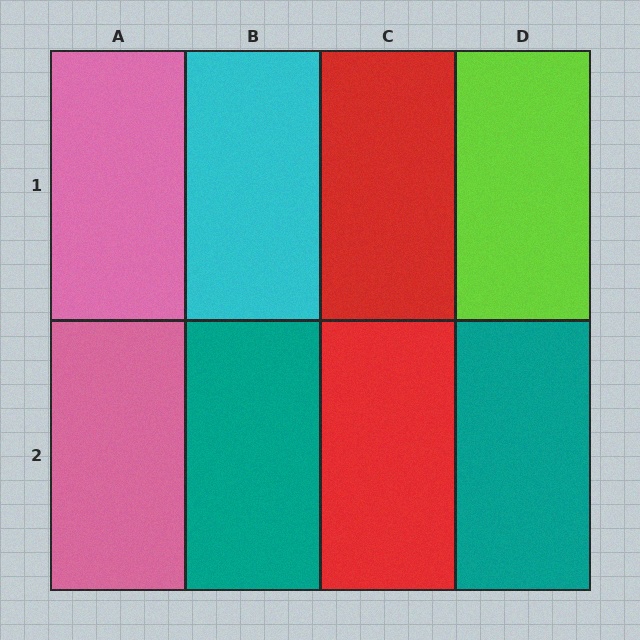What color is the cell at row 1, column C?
Red.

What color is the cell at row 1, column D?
Lime.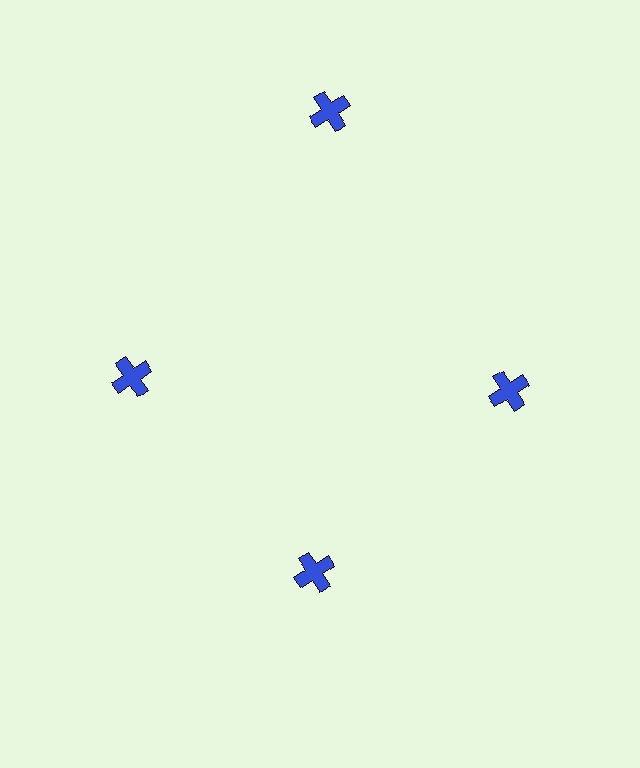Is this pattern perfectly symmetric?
No. The 4 blue crosses are arranged in a ring, but one element near the 12 o'clock position is pushed outward from the center, breaking the 4-fold rotational symmetry.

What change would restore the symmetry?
The symmetry would be restored by moving it inward, back onto the ring so that all 4 crosses sit at equal angles and equal distance from the center.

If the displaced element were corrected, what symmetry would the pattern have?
It would have 4-fold rotational symmetry — the pattern would map onto itself every 90 degrees.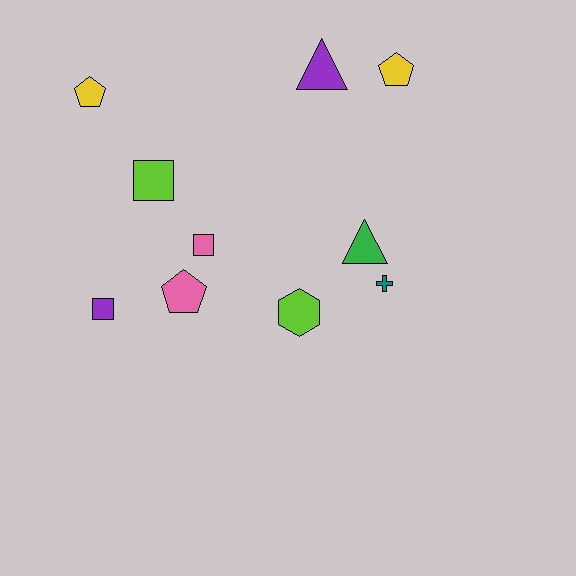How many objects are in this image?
There are 10 objects.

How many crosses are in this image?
There is 1 cross.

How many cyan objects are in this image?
There are no cyan objects.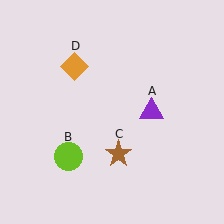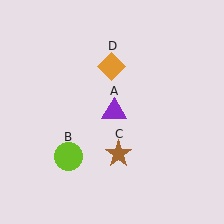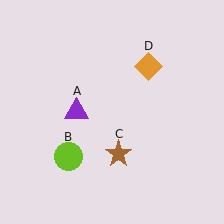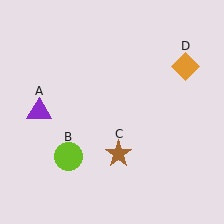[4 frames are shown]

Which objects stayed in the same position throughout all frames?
Lime circle (object B) and brown star (object C) remained stationary.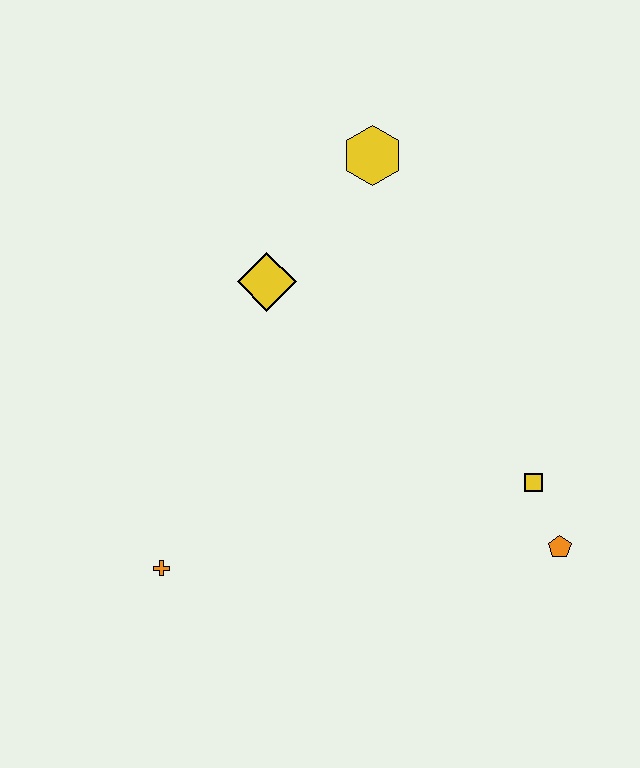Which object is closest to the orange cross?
The yellow diamond is closest to the orange cross.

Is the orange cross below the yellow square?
Yes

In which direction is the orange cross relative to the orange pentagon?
The orange cross is to the left of the orange pentagon.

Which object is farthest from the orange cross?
The yellow hexagon is farthest from the orange cross.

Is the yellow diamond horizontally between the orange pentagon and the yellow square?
No